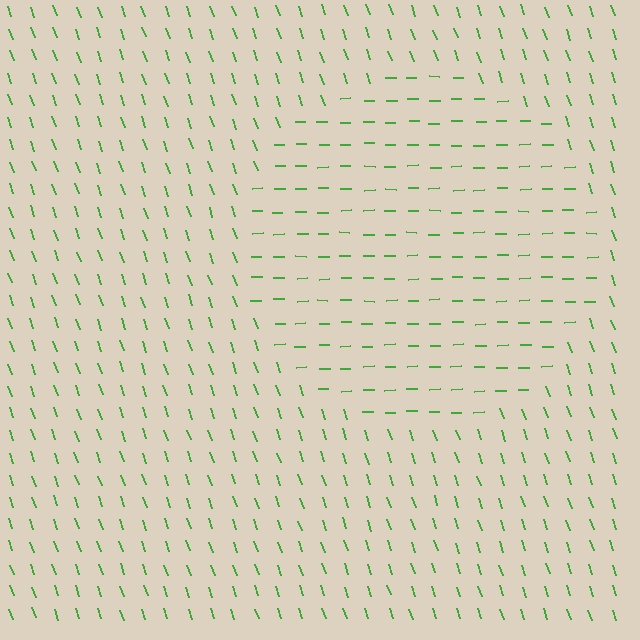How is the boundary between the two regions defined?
The boundary is defined purely by a change in line orientation (approximately 72 degrees difference). All lines are the same color and thickness.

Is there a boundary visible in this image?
Yes, there is a texture boundary formed by a change in line orientation.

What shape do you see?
I see a circle.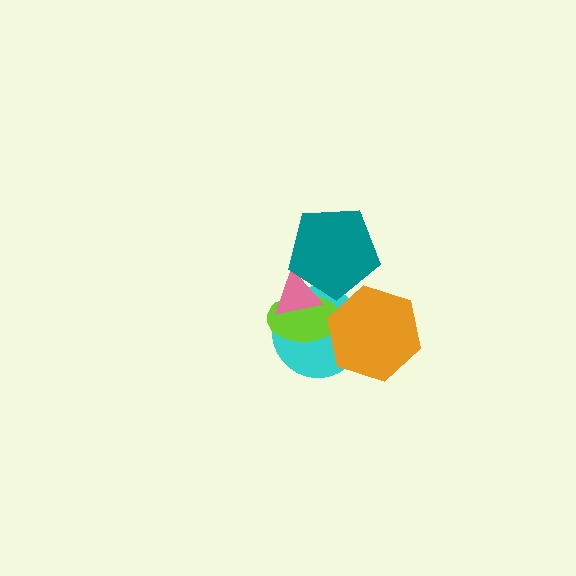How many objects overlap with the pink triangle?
3 objects overlap with the pink triangle.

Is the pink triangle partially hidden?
Yes, it is partially covered by another shape.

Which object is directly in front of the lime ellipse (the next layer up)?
The pink triangle is directly in front of the lime ellipse.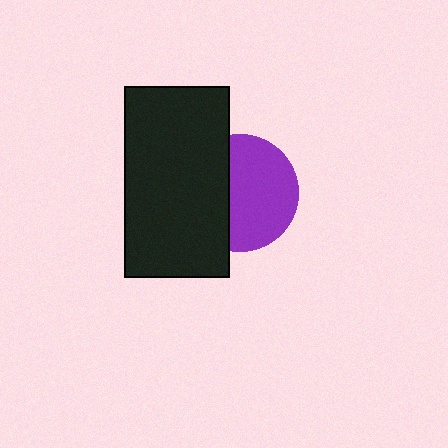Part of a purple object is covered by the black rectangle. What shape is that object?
It is a circle.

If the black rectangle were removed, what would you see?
You would see the complete purple circle.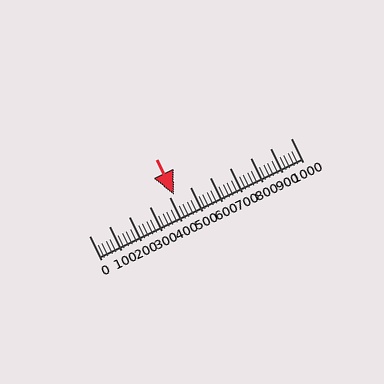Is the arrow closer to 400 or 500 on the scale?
The arrow is closer to 400.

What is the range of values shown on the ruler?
The ruler shows values from 0 to 1000.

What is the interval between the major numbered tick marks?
The major tick marks are spaced 100 units apart.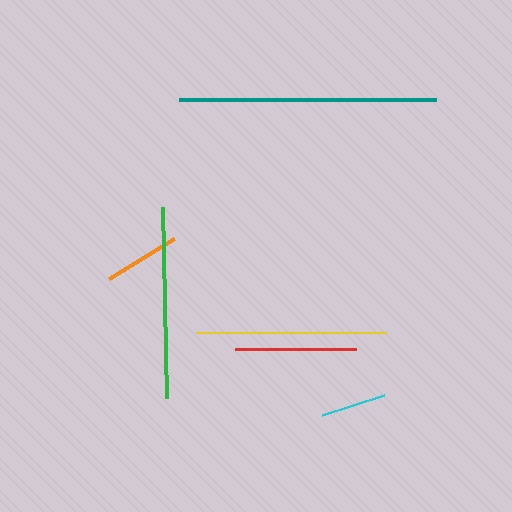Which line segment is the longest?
The teal line is the longest at approximately 257 pixels.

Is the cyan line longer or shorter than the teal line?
The teal line is longer than the cyan line.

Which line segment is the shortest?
The cyan line is the shortest at approximately 65 pixels.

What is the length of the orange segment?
The orange segment is approximately 76 pixels long.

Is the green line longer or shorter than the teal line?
The teal line is longer than the green line.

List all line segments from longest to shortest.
From longest to shortest: teal, green, yellow, red, orange, cyan.